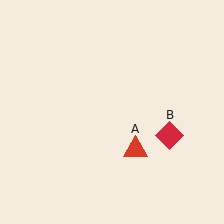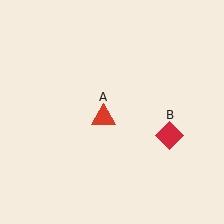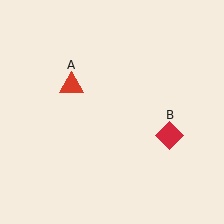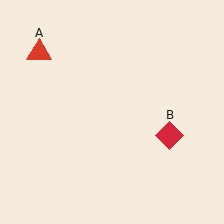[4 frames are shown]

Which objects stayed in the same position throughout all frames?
Red diamond (object B) remained stationary.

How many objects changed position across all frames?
1 object changed position: red triangle (object A).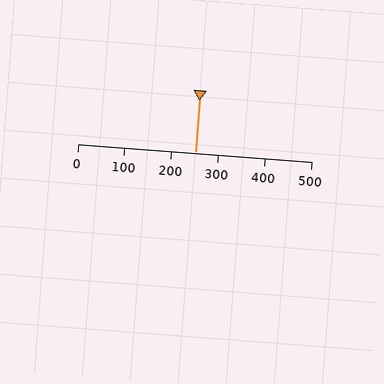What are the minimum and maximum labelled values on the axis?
The axis runs from 0 to 500.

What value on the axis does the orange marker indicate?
The marker indicates approximately 250.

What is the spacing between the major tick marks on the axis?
The major ticks are spaced 100 apart.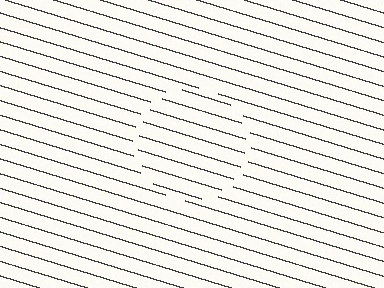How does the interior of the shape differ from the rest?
The interior of the shape contains the same grating, shifted by half a period — the contour is defined by the phase discontinuity where line-ends from the inner and outer gratings abut.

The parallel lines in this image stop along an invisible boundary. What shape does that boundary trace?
An illusory circle. The interior of the shape contains the same grating, shifted by half a period — the contour is defined by the phase discontinuity where line-ends from the inner and outer gratings abut.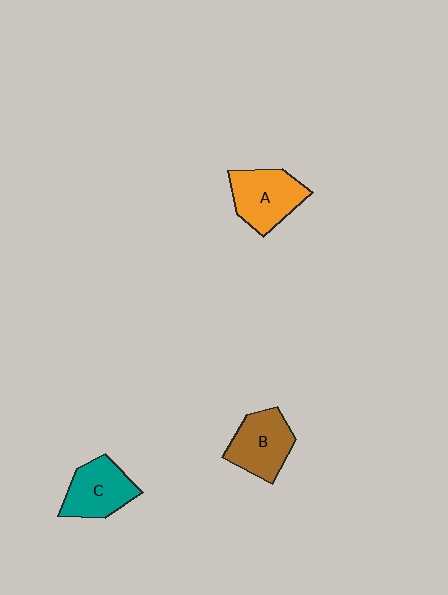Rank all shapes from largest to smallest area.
From largest to smallest: A (orange), B (brown), C (teal).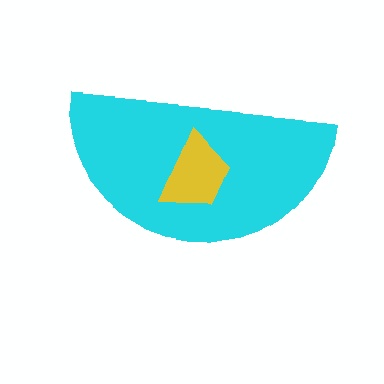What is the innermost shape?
The yellow trapezoid.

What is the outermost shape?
The cyan semicircle.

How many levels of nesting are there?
2.